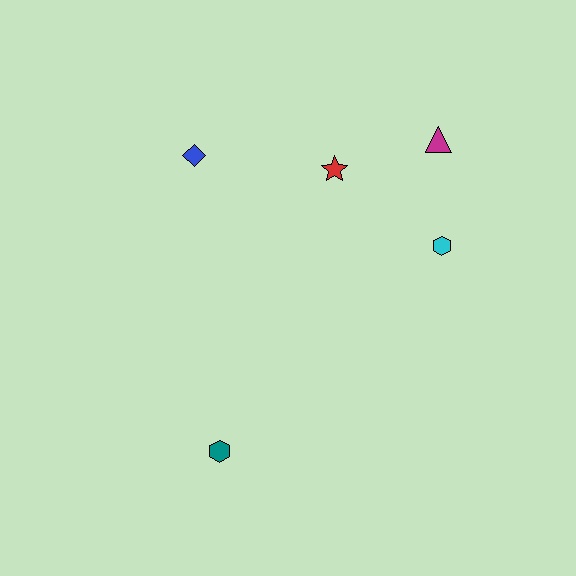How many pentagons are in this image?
There are no pentagons.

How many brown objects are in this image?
There are no brown objects.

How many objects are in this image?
There are 5 objects.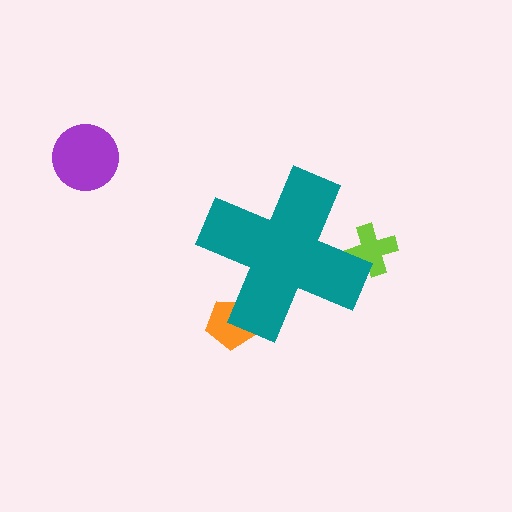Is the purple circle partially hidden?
No, the purple circle is fully visible.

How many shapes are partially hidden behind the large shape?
2 shapes are partially hidden.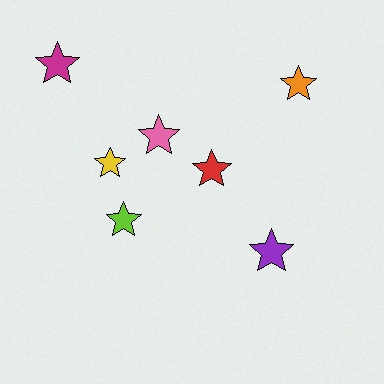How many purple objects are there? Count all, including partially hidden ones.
There is 1 purple object.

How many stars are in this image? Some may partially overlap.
There are 7 stars.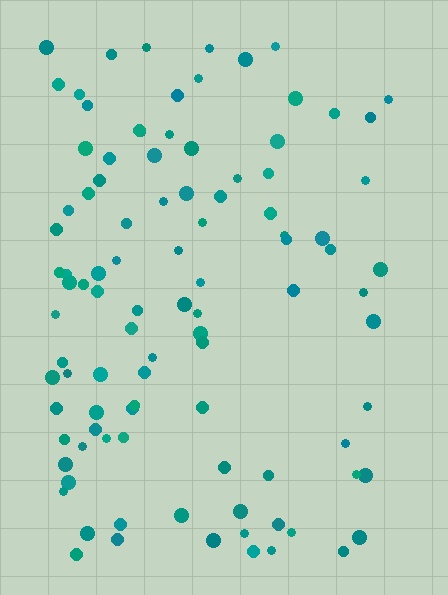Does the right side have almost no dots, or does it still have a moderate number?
Still a moderate number, just noticeably fewer than the left.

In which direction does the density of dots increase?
From right to left, with the left side densest.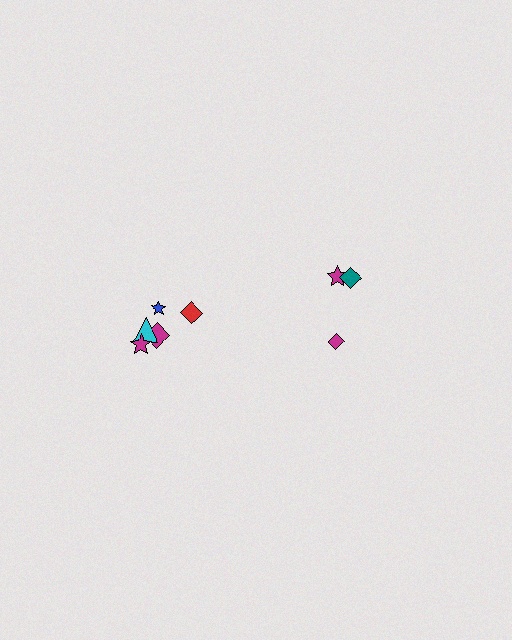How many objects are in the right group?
There are 3 objects.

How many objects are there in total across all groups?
There are 8 objects.